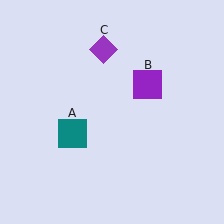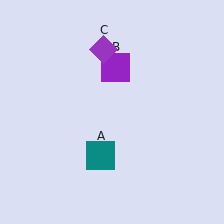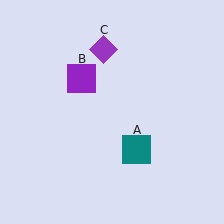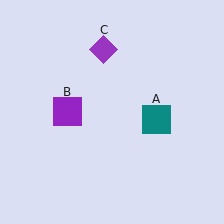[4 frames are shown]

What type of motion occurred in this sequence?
The teal square (object A), purple square (object B) rotated counterclockwise around the center of the scene.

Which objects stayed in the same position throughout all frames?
Purple diamond (object C) remained stationary.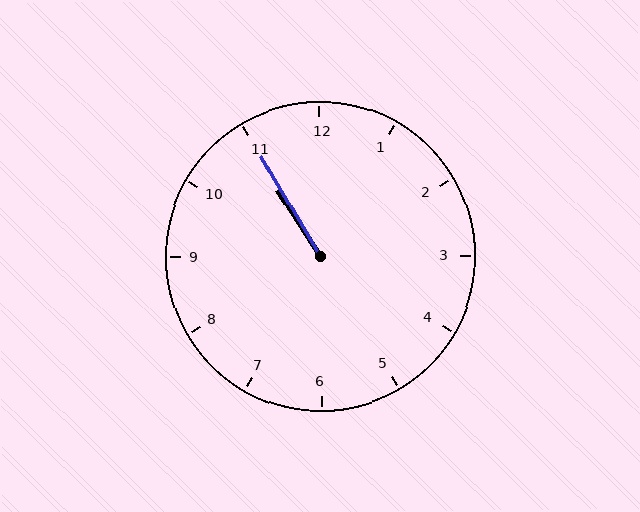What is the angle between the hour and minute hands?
Approximately 2 degrees.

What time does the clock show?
10:55.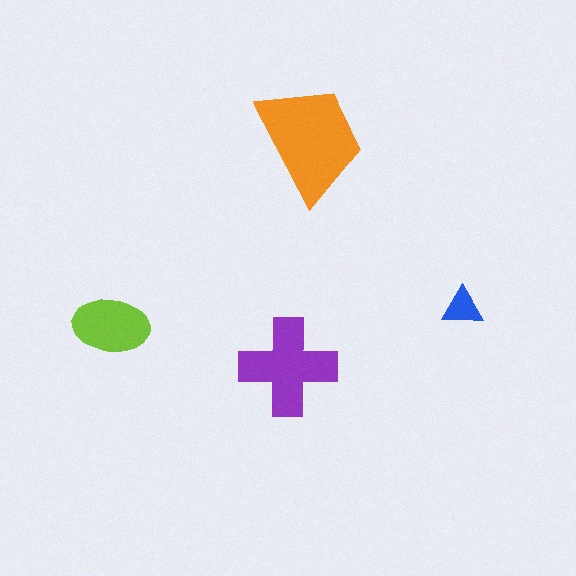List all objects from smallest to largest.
The blue triangle, the lime ellipse, the purple cross, the orange trapezoid.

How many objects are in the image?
There are 4 objects in the image.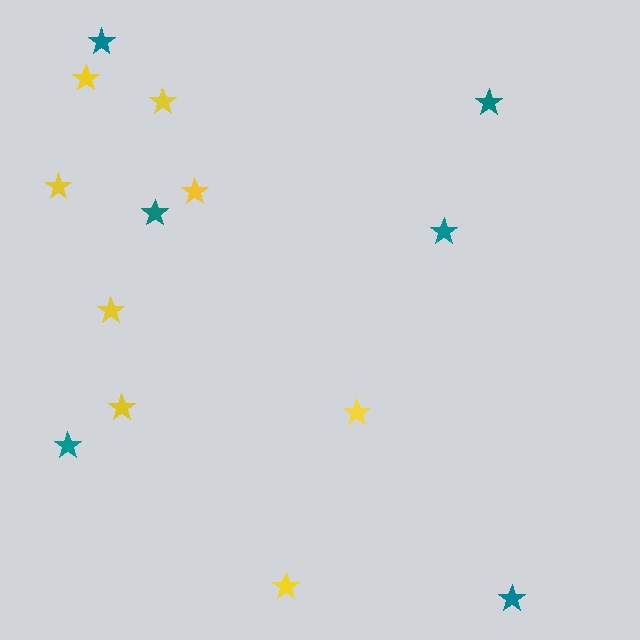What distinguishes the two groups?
There are 2 groups: one group of teal stars (6) and one group of yellow stars (8).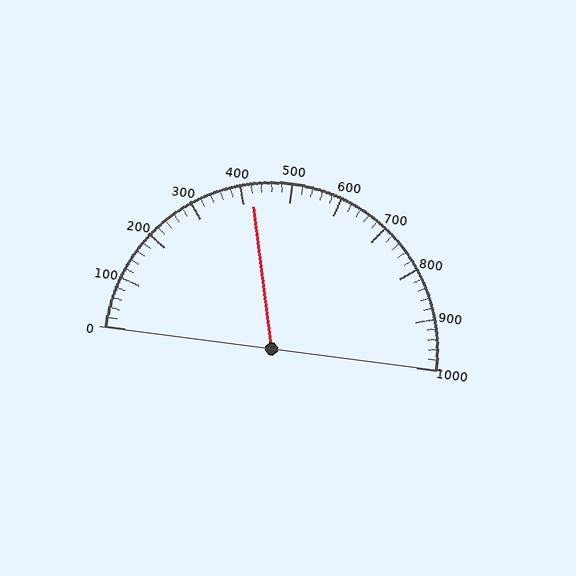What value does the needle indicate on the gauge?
The needle indicates approximately 420.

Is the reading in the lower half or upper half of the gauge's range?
The reading is in the lower half of the range (0 to 1000).